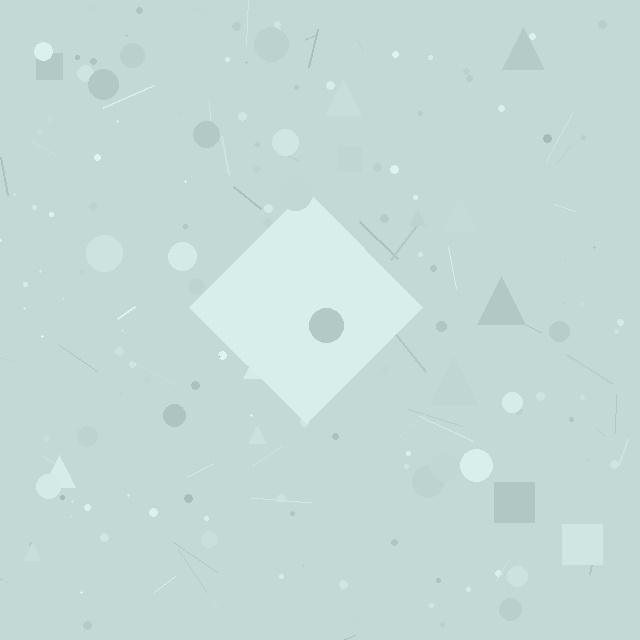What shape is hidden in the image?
A diamond is hidden in the image.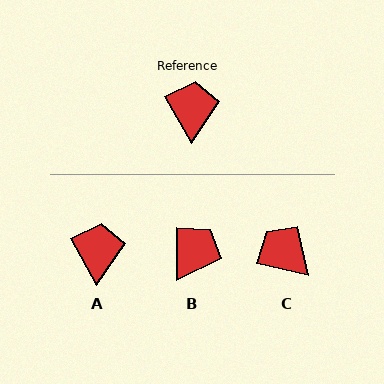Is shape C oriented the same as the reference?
No, it is off by about 48 degrees.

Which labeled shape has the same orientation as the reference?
A.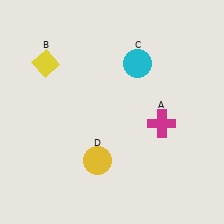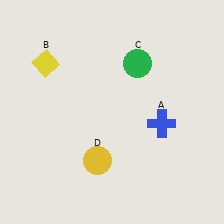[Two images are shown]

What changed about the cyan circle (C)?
In Image 1, C is cyan. In Image 2, it changed to green.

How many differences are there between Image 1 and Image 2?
There are 2 differences between the two images.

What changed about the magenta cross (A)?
In Image 1, A is magenta. In Image 2, it changed to blue.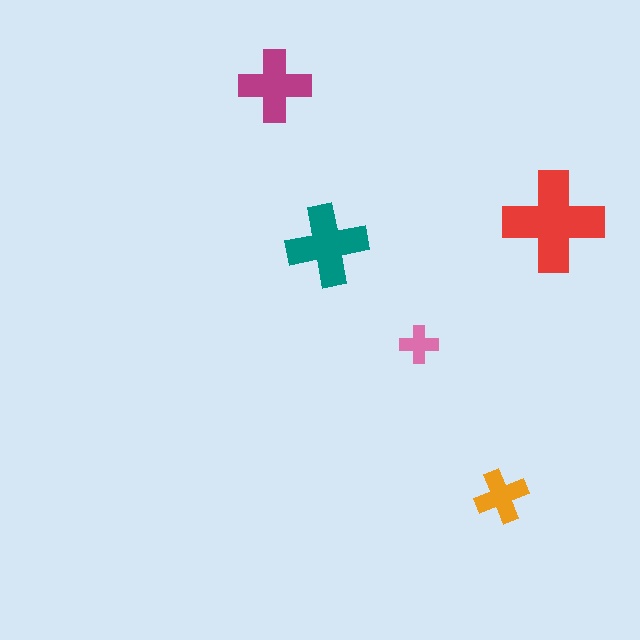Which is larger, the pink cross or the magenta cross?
The magenta one.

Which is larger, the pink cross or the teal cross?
The teal one.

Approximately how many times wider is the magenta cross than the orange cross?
About 1.5 times wider.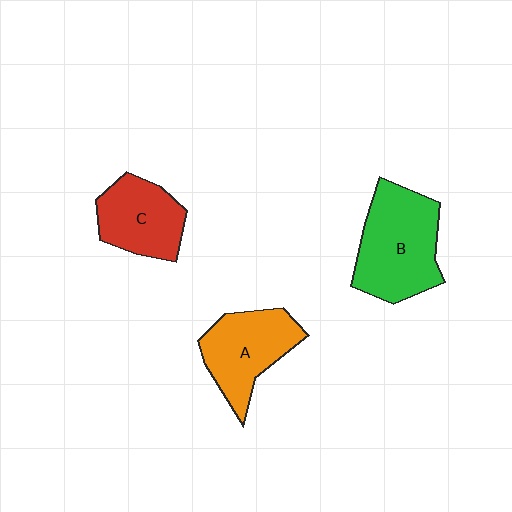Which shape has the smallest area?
Shape C (red).